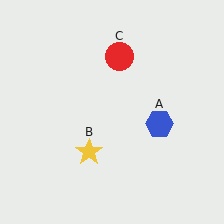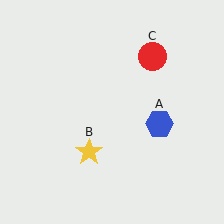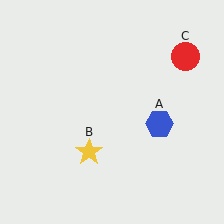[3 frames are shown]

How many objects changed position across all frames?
1 object changed position: red circle (object C).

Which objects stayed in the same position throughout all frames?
Blue hexagon (object A) and yellow star (object B) remained stationary.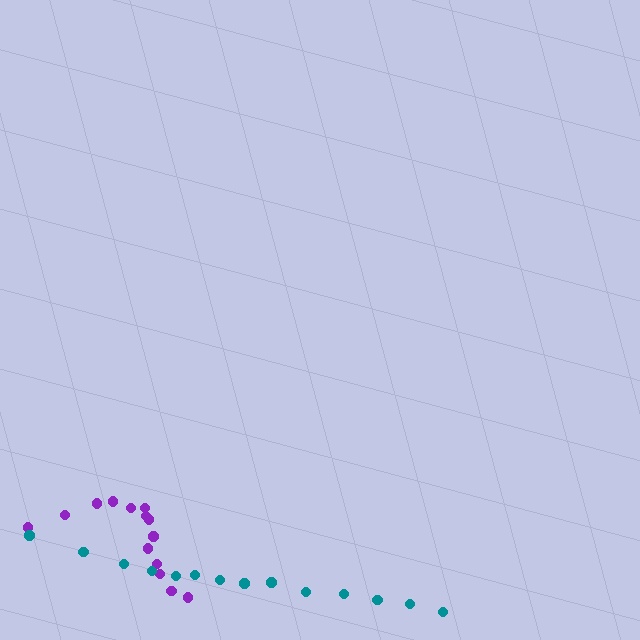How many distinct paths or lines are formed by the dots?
There are 2 distinct paths.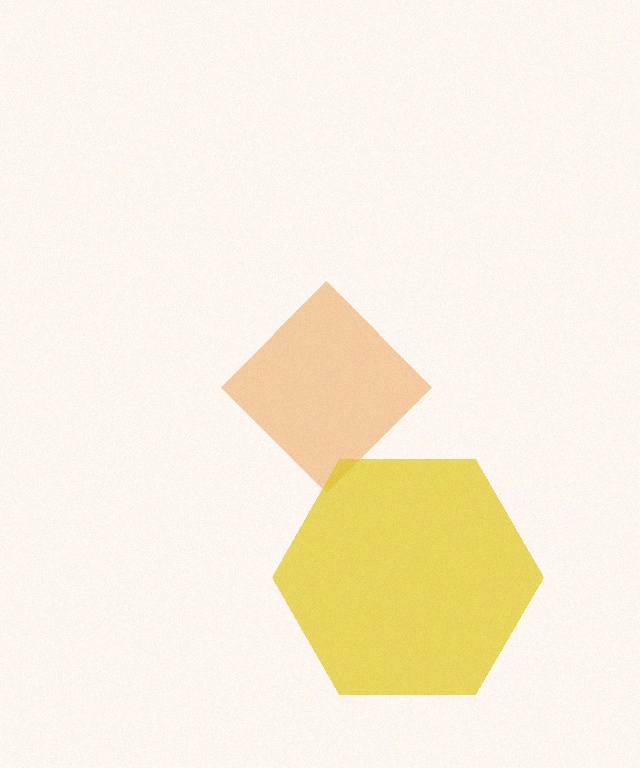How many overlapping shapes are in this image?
There are 2 overlapping shapes in the image.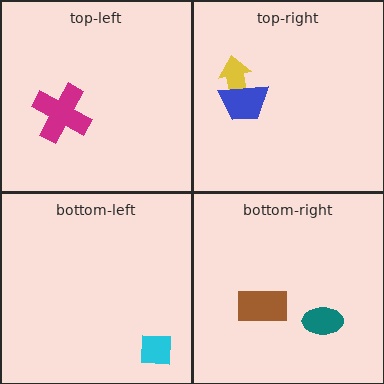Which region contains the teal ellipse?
The bottom-right region.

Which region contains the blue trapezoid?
The top-right region.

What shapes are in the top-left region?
The magenta cross.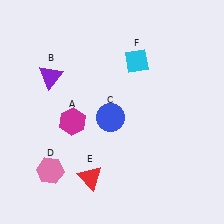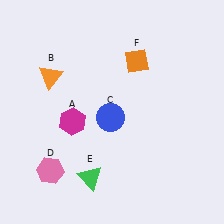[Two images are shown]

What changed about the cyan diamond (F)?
In Image 1, F is cyan. In Image 2, it changed to orange.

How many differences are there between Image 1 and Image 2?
There are 3 differences between the two images.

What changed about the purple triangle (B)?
In Image 1, B is purple. In Image 2, it changed to orange.